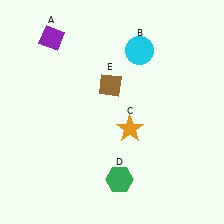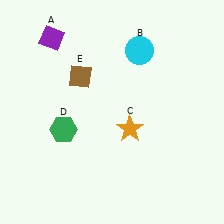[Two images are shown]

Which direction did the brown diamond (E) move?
The brown diamond (E) moved left.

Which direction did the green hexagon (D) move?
The green hexagon (D) moved left.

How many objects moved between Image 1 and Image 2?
2 objects moved between the two images.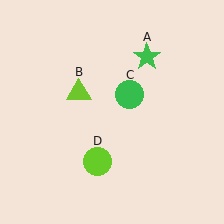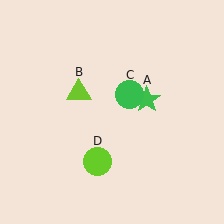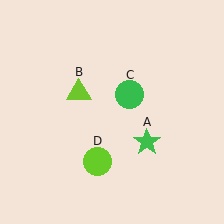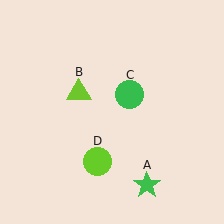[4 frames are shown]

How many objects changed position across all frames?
1 object changed position: green star (object A).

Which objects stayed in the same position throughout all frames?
Lime triangle (object B) and green circle (object C) and lime circle (object D) remained stationary.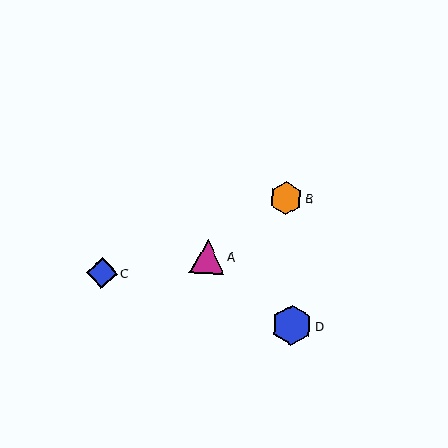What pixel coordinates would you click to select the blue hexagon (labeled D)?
Click at (292, 326) to select the blue hexagon D.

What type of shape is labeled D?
Shape D is a blue hexagon.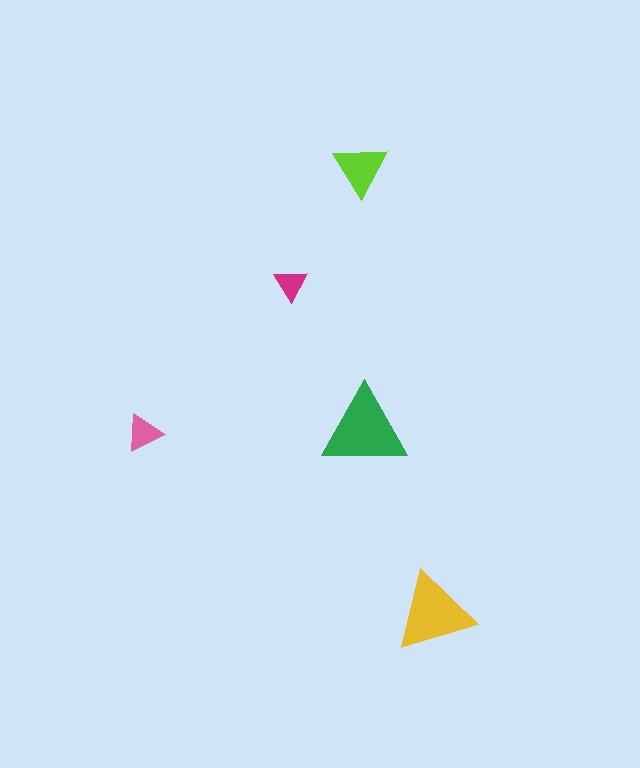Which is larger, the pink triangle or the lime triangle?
The lime one.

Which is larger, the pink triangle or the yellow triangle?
The yellow one.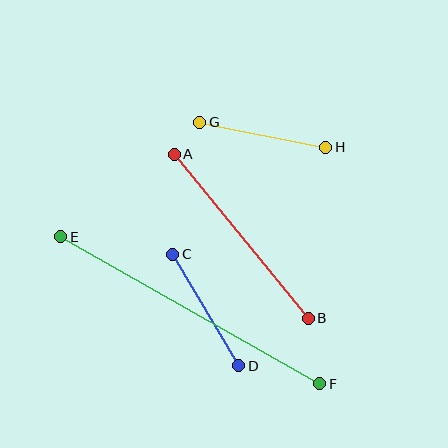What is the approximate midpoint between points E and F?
The midpoint is at approximately (190, 310) pixels.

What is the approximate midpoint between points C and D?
The midpoint is at approximately (206, 310) pixels.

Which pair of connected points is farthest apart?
Points E and F are farthest apart.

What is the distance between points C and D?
The distance is approximately 129 pixels.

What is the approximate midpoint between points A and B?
The midpoint is at approximately (241, 236) pixels.